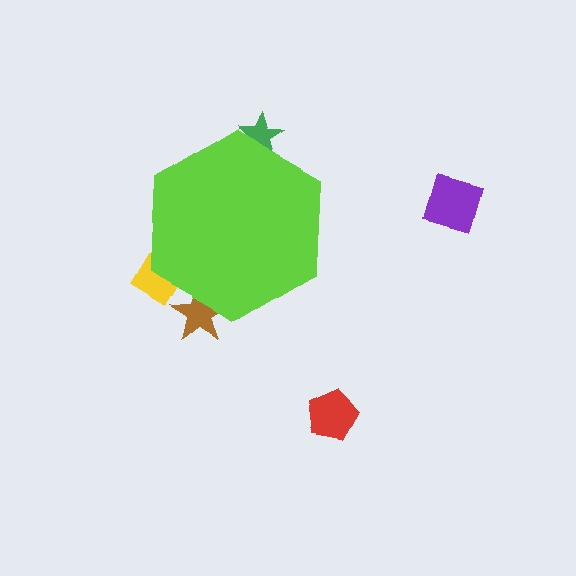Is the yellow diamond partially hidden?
Yes, the yellow diamond is partially hidden behind the lime hexagon.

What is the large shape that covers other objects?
A lime hexagon.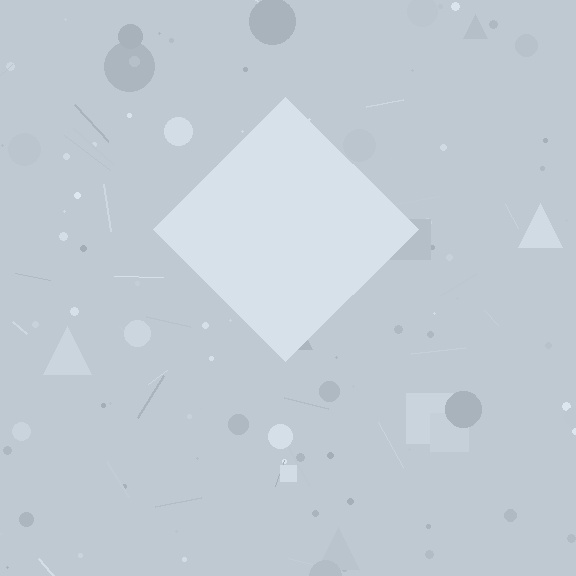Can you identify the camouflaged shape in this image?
The camouflaged shape is a diamond.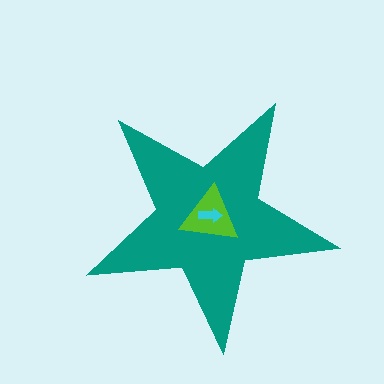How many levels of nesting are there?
3.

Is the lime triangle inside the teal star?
Yes.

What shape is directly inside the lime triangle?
The cyan arrow.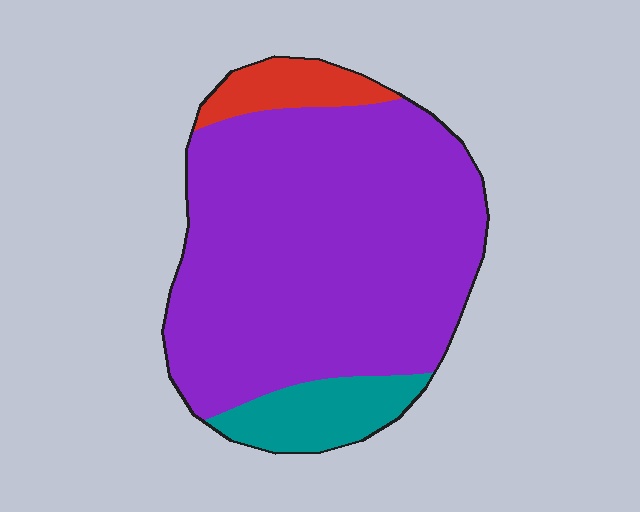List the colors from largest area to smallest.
From largest to smallest: purple, teal, red.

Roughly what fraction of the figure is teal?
Teal covers 11% of the figure.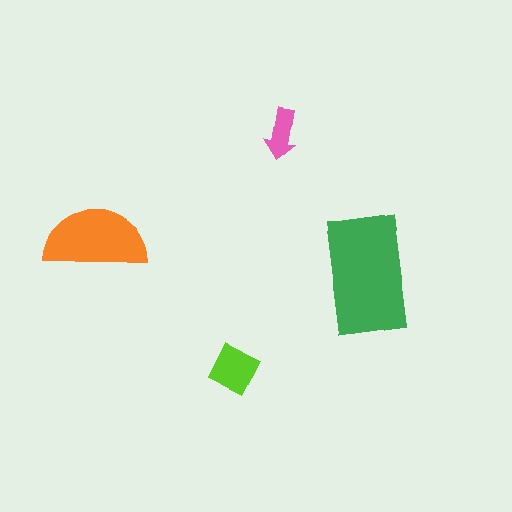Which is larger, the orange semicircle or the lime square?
The orange semicircle.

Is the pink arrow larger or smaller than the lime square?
Smaller.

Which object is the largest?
The green rectangle.